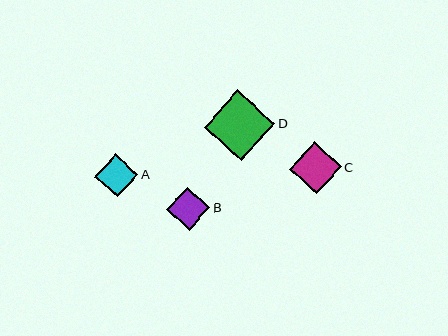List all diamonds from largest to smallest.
From largest to smallest: D, C, A, B.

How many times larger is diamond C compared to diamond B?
Diamond C is approximately 1.2 times the size of diamond B.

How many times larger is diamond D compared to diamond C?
Diamond D is approximately 1.4 times the size of diamond C.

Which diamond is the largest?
Diamond D is the largest with a size of approximately 70 pixels.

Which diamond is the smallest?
Diamond B is the smallest with a size of approximately 43 pixels.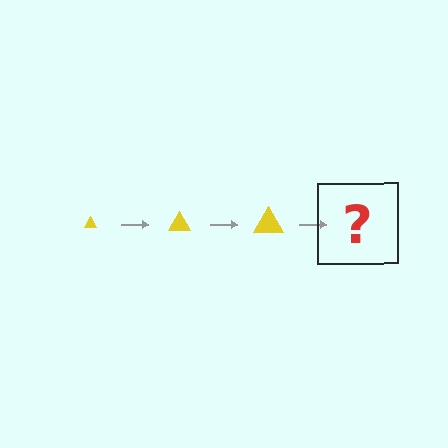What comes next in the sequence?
The next element should be a yellow triangle, larger than the previous one.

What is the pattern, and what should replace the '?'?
The pattern is that the triangle gets progressively larger each step. The '?' should be a yellow triangle, larger than the previous one.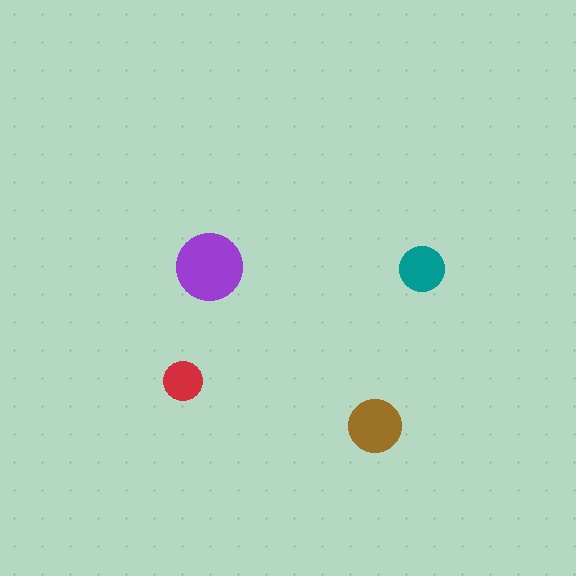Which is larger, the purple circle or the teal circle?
The purple one.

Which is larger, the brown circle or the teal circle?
The brown one.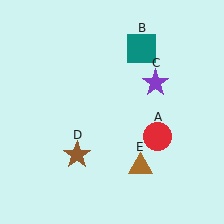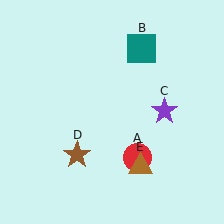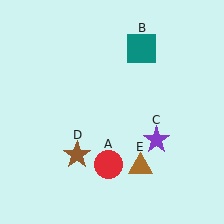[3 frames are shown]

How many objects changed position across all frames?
2 objects changed position: red circle (object A), purple star (object C).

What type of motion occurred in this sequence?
The red circle (object A), purple star (object C) rotated clockwise around the center of the scene.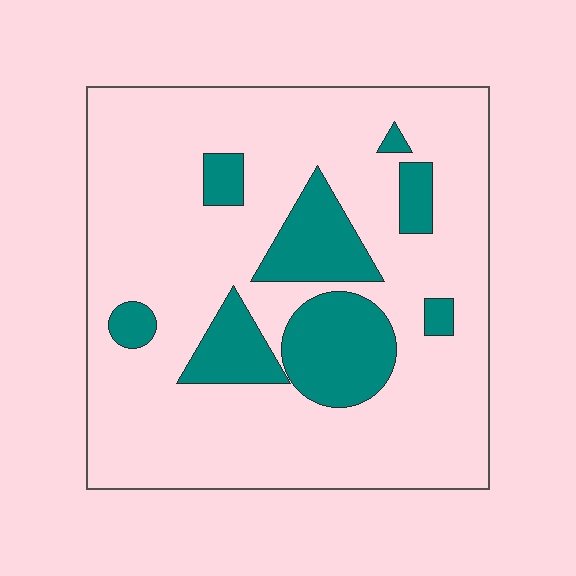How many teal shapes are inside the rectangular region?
8.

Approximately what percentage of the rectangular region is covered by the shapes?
Approximately 20%.